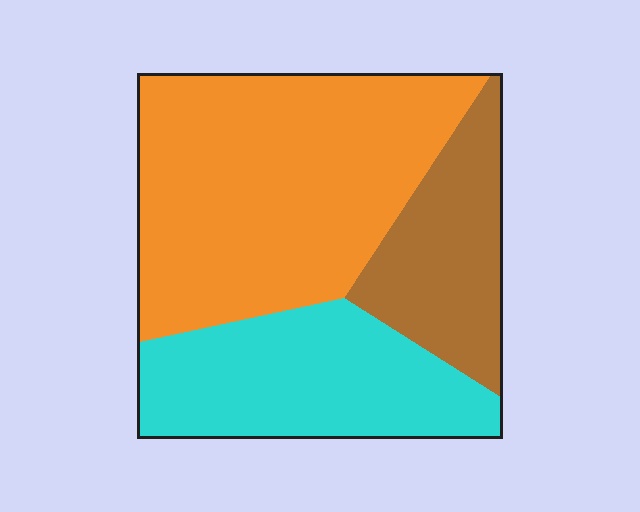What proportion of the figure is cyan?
Cyan takes up between a quarter and a half of the figure.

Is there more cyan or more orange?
Orange.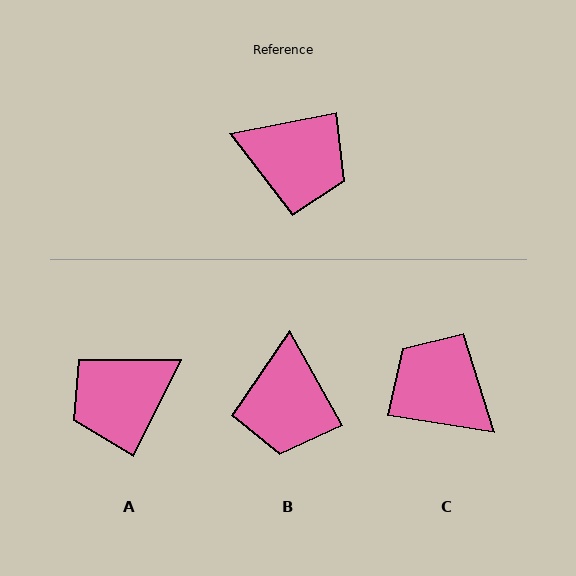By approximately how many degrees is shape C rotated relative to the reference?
Approximately 160 degrees counter-clockwise.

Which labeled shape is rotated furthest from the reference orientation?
C, about 160 degrees away.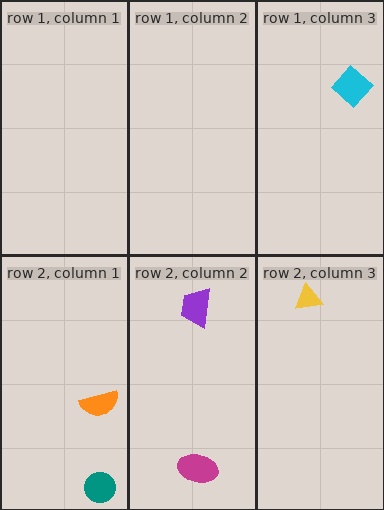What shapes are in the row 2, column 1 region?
The teal circle, the orange semicircle.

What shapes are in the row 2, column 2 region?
The magenta ellipse, the purple trapezoid.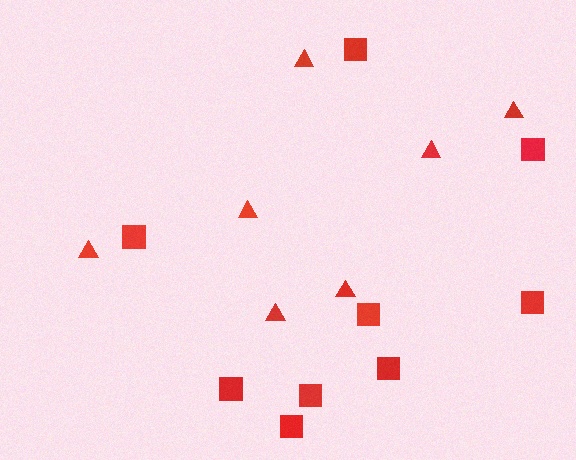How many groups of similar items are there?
There are 2 groups: one group of triangles (7) and one group of squares (9).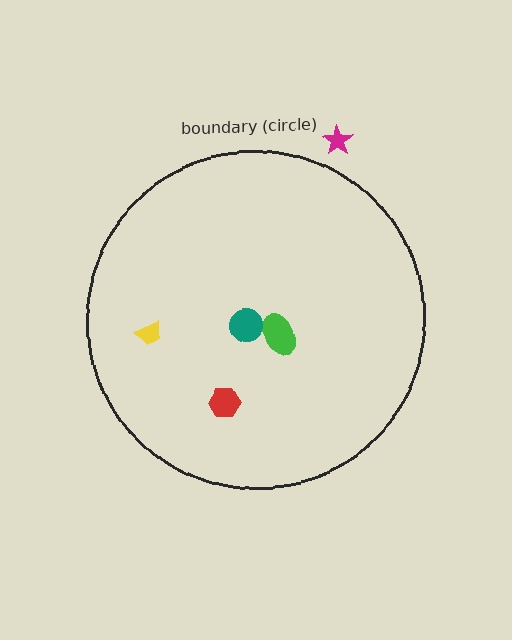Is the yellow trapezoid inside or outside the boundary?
Inside.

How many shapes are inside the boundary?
4 inside, 1 outside.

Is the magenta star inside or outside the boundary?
Outside.